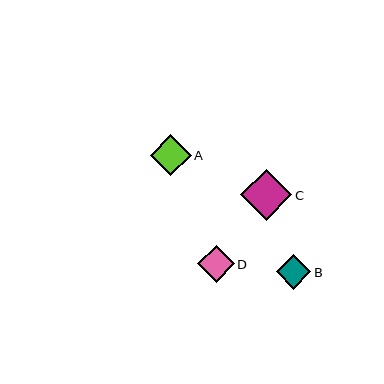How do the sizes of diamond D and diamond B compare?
Diamond D and diamond B are approximately the same size.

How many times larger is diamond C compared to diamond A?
Diamond C is approximately 1.3 times the size of diamond A.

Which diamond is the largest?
Diamond C is the largest with a size of approximately 51 pixels.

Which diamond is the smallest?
Diamond B is the smallest with a size of approximately 35 pixels.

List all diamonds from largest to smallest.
From largest to smallest: C, A, D, B.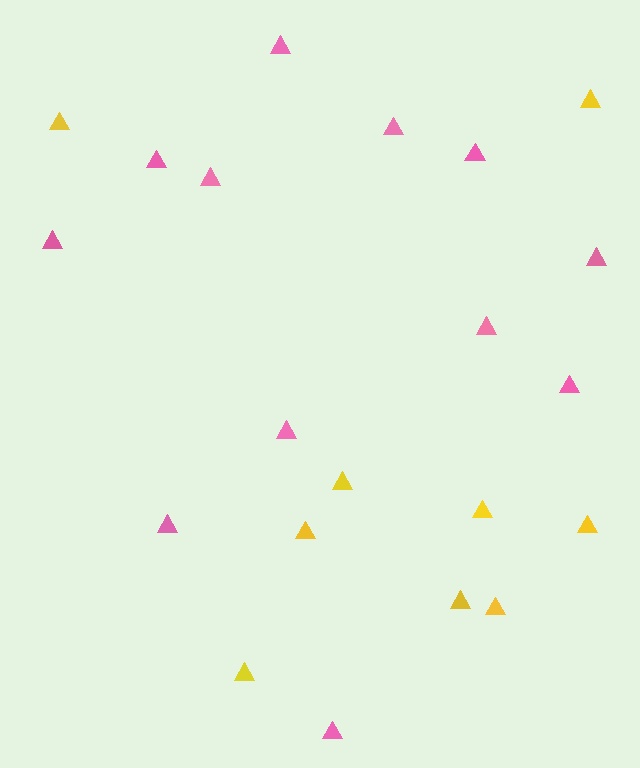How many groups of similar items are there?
There are 2 groups: one group of yellow triangles (9) and one group of pink triangles (12).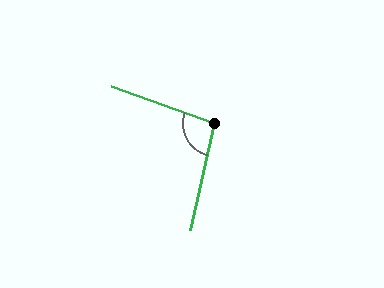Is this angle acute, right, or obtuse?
It is obtuse.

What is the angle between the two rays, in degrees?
Approximately 97 degrees.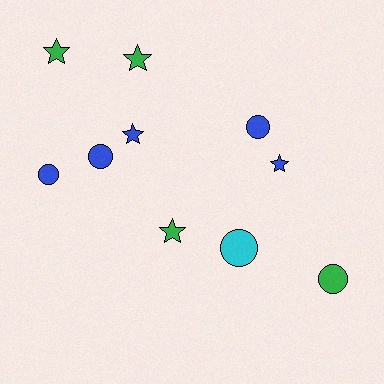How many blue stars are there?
There are 2 blue stars.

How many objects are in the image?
There are 10 objects.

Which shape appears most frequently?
Star, with 5 objects.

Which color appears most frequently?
Blue, with 5 objects.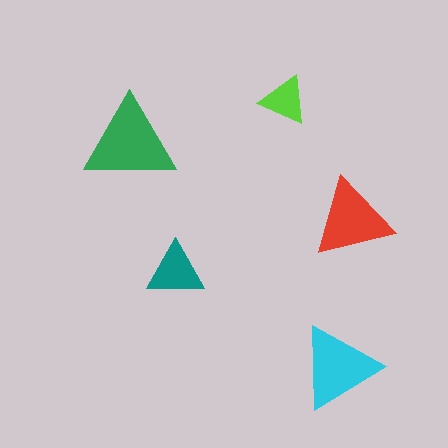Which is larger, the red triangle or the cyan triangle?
The cyan one.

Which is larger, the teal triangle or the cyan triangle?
The cyan one.